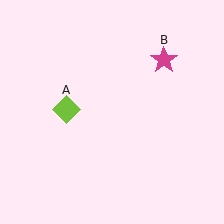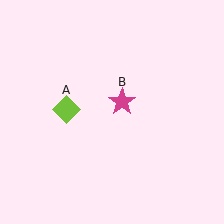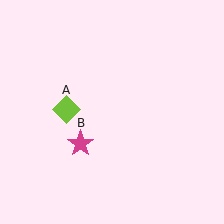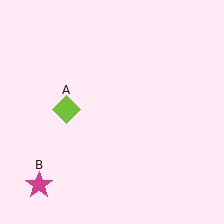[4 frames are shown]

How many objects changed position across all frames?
1 object changed position: magenta star (object B).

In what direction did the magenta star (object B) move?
The magenta star (object B) moved down and to the left.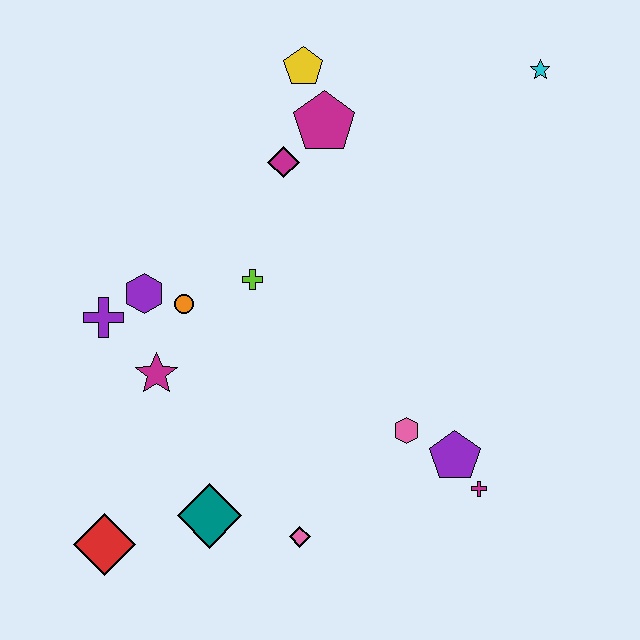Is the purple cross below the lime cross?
Yes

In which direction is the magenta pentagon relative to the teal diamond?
The magenta pentagon is above the teal diamond.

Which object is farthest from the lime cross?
The cyan star is farthest from the lime cross.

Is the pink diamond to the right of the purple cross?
Yes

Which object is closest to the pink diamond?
The teal diamond is closest to the pink diamond.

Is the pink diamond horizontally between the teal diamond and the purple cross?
No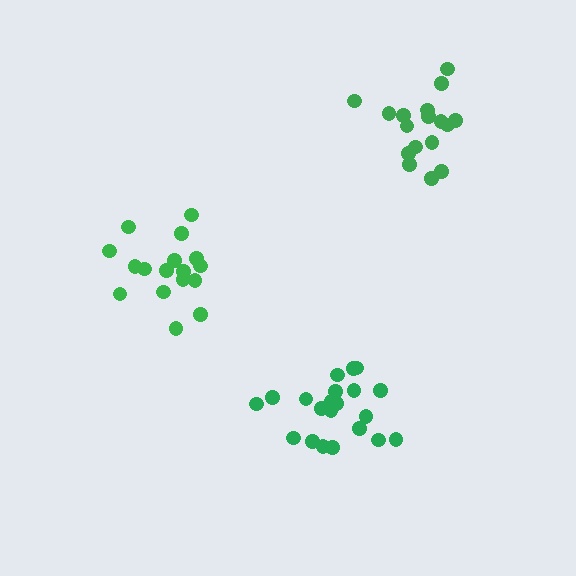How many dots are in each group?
Group 1: 17 dots, Group 2: 17 dots, Group 3: 21 dots (55 total).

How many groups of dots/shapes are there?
There are 3 groups.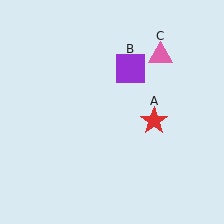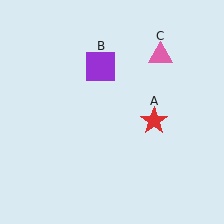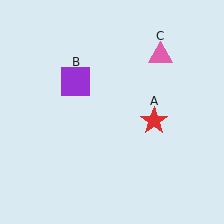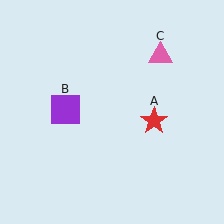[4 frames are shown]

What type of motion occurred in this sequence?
The purple square (object B) rotated counterclockwise around the center of the scene.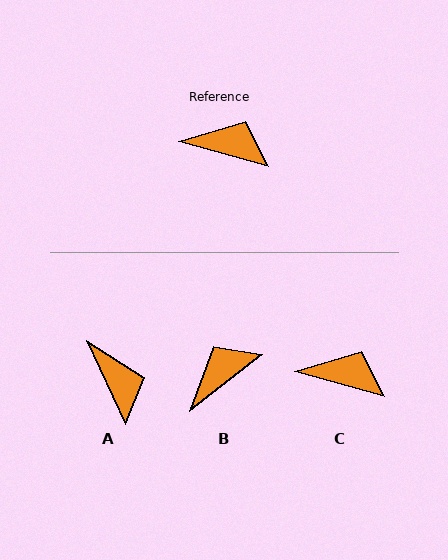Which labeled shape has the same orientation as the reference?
C.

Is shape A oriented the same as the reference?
No, it is off by about 49 degrees.